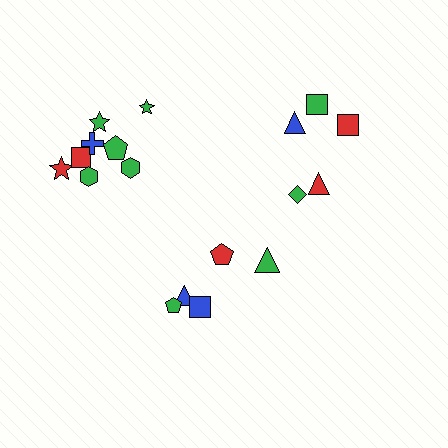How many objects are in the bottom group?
There are 5 objects.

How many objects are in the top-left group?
There are 8 objects.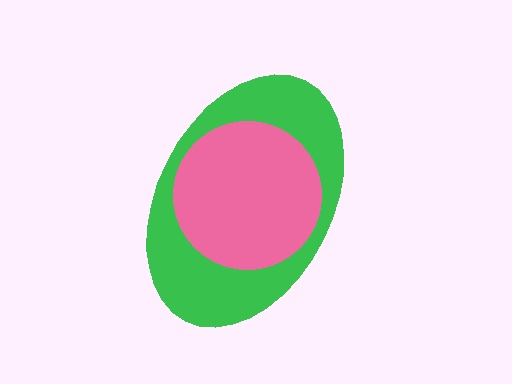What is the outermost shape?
The green ellipse.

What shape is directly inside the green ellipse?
The pink circle.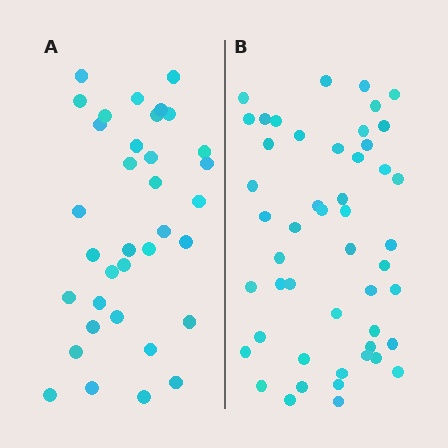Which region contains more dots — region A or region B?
Region B (the right region) has more dots.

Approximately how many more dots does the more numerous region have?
Region B has approximately 15 more dots than region A.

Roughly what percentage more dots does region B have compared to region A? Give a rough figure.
About 40% more.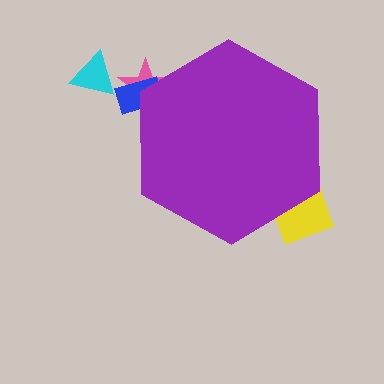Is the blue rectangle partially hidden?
Yes, the blue rectangle is partially hidden behind the purple hexagon.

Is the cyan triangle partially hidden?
No, the cyan triangle is fully visible.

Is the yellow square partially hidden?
Yes, the yellow square is partially hidden behind the purple hexagon.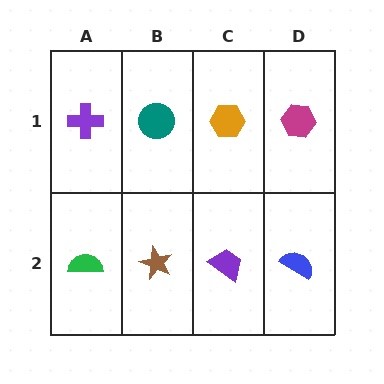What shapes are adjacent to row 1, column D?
A blue semicircle (row 2, column D), an orange hexagon (row 1, column C).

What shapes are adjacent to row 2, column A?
A purple cross (row 1, column A), a brown star (row 2, column B).